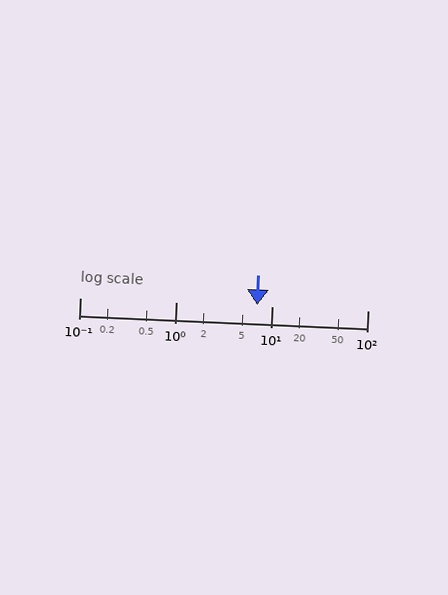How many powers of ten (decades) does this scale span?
The scale spans 3 decades, from 0.1 to 100.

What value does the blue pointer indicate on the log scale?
The pointer indicates approximately 7.1.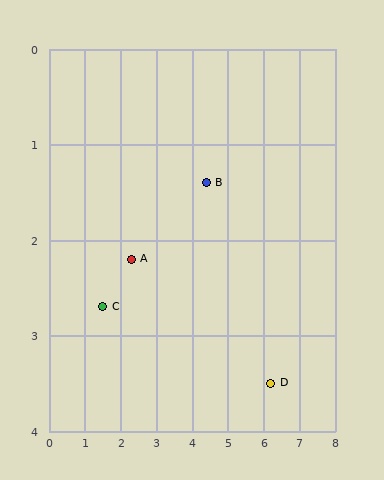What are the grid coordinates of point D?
Point D is at approximately (6.2, 3.5).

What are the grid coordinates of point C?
Point C is at approximately (1.5, 2.7).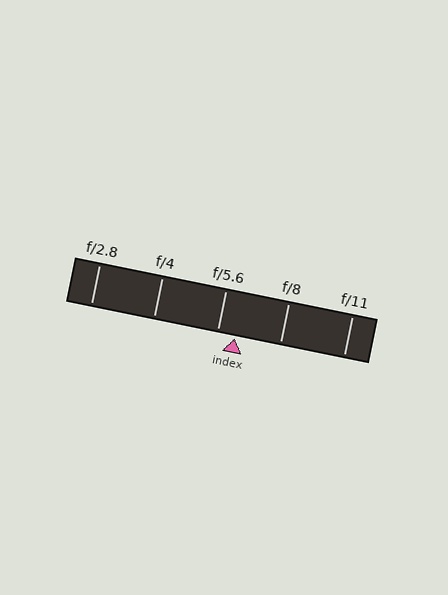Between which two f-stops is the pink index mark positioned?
The index mark is between f/5.6 and f/8.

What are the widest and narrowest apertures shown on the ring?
The widest aperture shown is f/2.8 and the narrowest is f/11.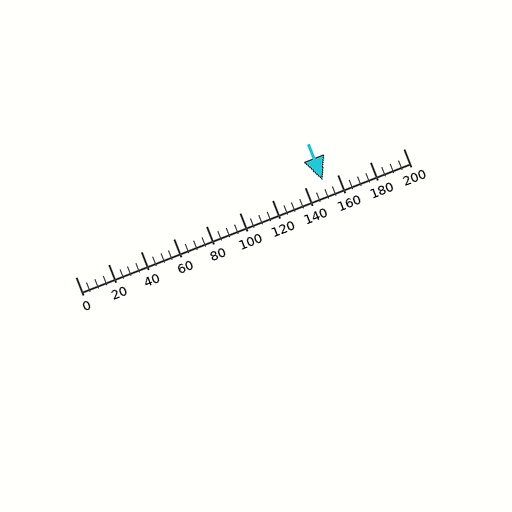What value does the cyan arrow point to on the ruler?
The cyan arrow points to approximately 151.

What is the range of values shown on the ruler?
The ruler shows values from 0 to 200.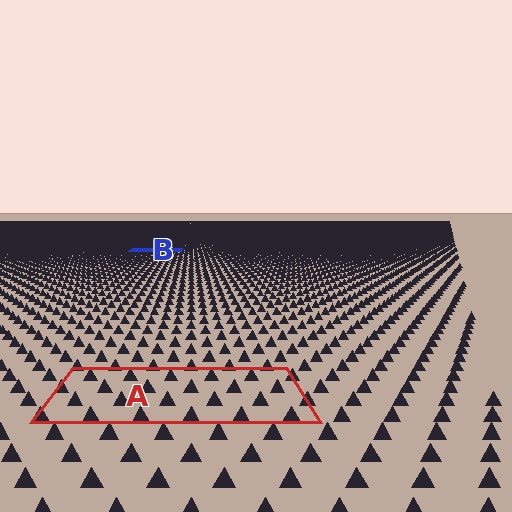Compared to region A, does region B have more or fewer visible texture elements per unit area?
Region B has more texture elements per unit area — they are packed more densely because it is farther away.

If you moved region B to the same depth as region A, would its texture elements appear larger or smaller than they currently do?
They would appear larger. At a closer depth, the same texture elements are projected at a bigger on-screen size.